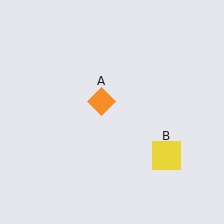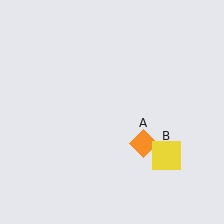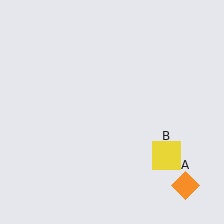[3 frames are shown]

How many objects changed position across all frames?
1 object changed position: orange diamond (object A).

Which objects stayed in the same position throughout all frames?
Yellow square (object B) remained stationary.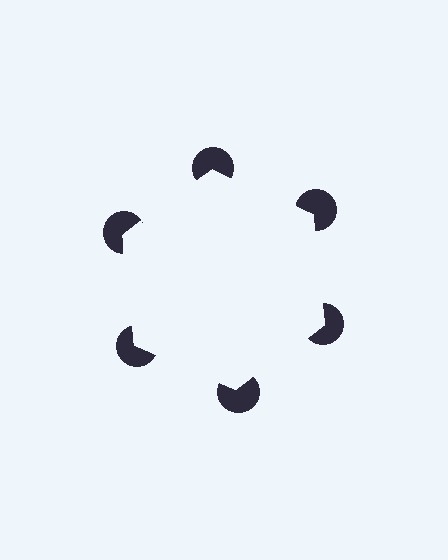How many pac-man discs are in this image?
There are 6 — one at each vertex of the illusory hexagon.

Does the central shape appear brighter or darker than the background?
It typically appears slightly brighter than the background, even though no actual brightness change is drawn.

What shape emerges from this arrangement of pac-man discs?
An illusory hexagon — its edges are inferred from the aligned wedge cuts in the pac-man discs, not physically drawn.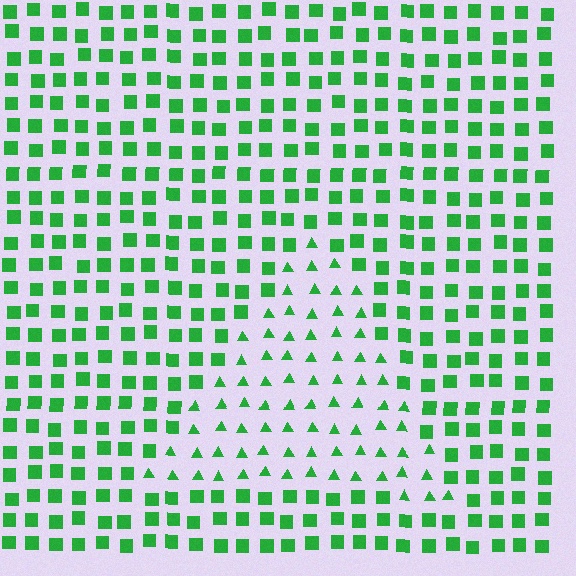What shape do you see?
I see a triangle.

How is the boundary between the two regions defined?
The boundary is defined by a change in element shape: triangles inside vs. squares outside. All elements share the same color and spacing.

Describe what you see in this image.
The image is filled with small green elements arranged in a uniform grid. A triangle-shaped region contains triangles, while the surrounding area contains squares. The boundary is defined purely by the change in element shape.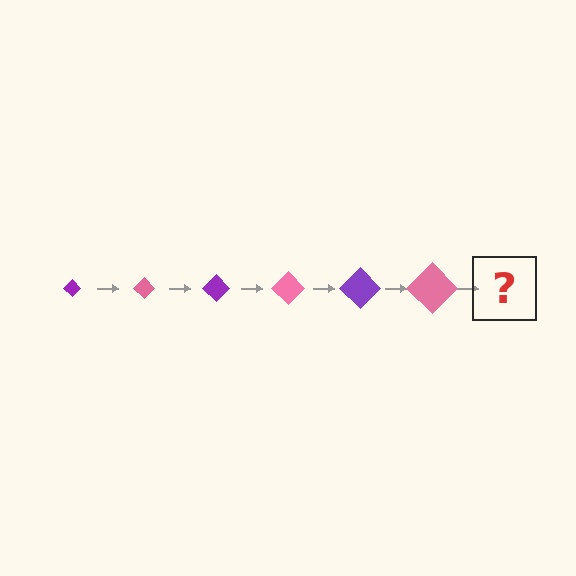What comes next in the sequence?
The next element should be a purple diamond, larger than the previous one.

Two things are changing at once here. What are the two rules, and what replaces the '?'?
The two rules are that the diamond grows larger each step and the color cycles through purple and pink. The '?' should be a purple diamond, larger than the previous one.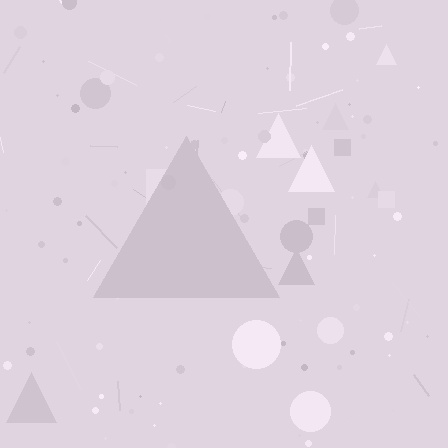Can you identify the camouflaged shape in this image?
The camouflaged shape is a triangle.